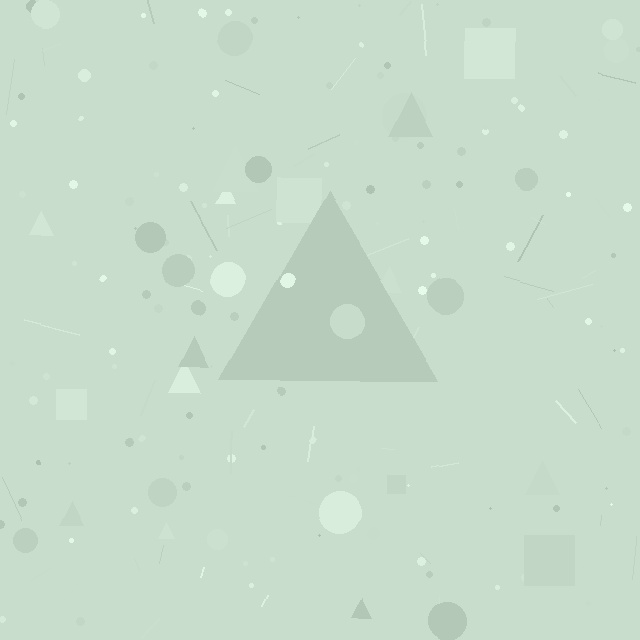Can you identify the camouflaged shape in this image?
The camouflaged shape is a triangle.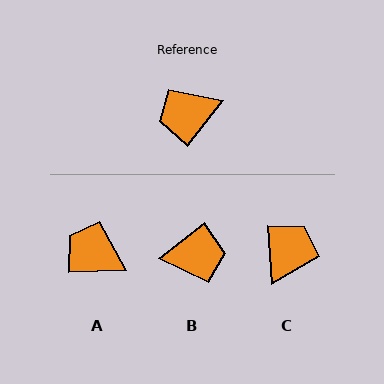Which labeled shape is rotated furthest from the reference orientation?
B, about 166 degrees away.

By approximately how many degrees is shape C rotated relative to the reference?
Approximately 138 degrees clockwise.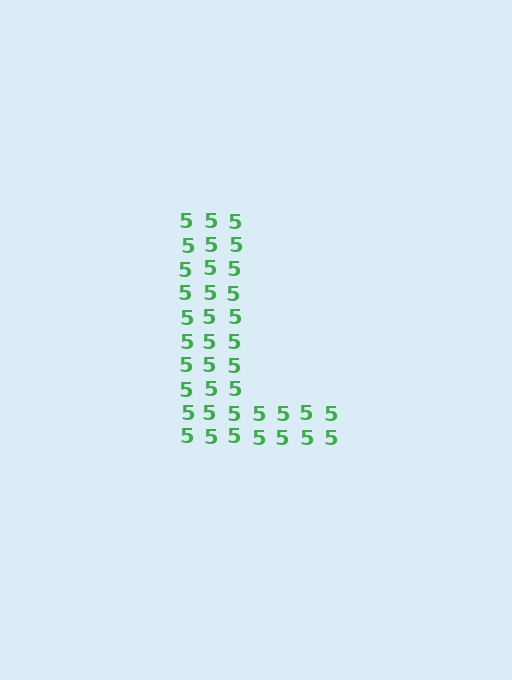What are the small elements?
The small elements are digit 5's.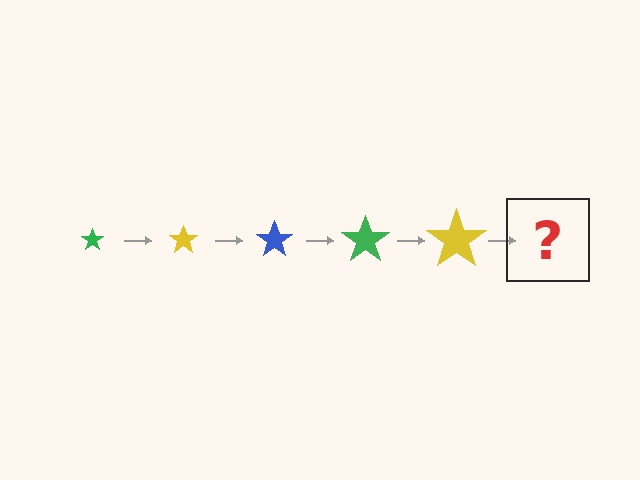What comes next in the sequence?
The next element should be a blue star, larger than the previous one.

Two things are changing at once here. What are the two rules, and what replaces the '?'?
The two rules are that the star grows larger each step and the color cycles through green, yellow, and blue. The '?' should be a blue star, larger than the previous one.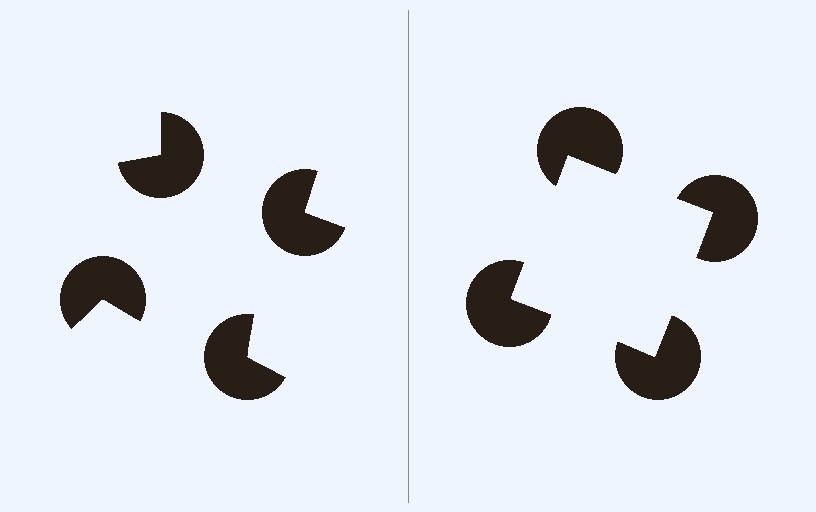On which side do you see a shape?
An illusory square appears on the right side. On the left side the wedge cuts are rotated, so no coherent shape forms.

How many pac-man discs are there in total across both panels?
8 — 4 on each side.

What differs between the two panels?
The pac-man discs are positioned identically on both sides; only the wedge orientations differ. On the right they align to a square; on the left they are misaligned.